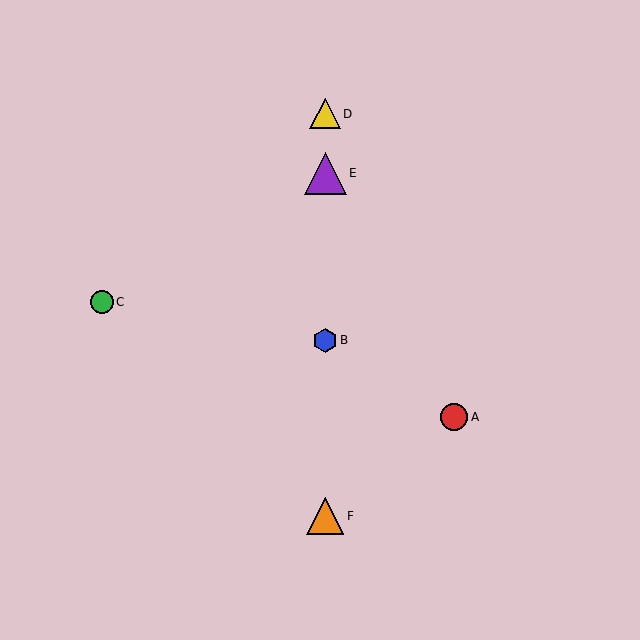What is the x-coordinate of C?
Object C is at x≈102.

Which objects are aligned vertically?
Objects B, D, E, F are aligned vertically.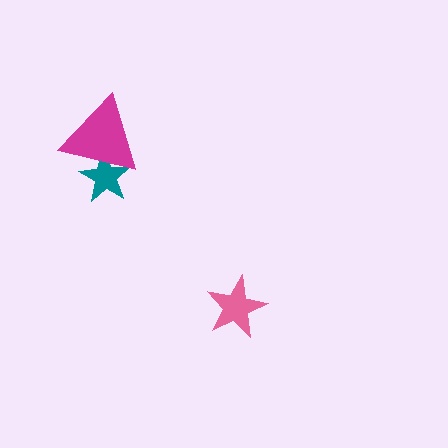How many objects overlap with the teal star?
1 object overlaps with the teal star.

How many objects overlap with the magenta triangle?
1 object overlaps with the magenta triangle.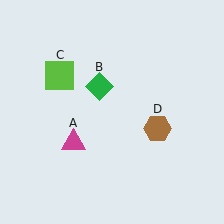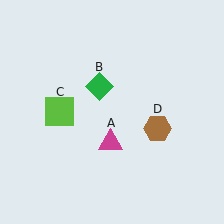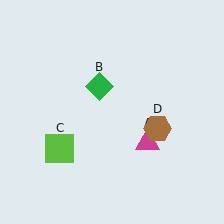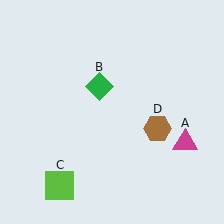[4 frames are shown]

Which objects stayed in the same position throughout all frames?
Green diamond (object B) and brown hexagon (object D) remained stationary.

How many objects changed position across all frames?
2 objects changed position: magenta triangle (object A), lime square (object C).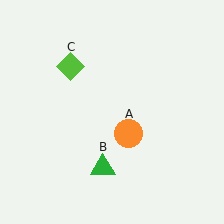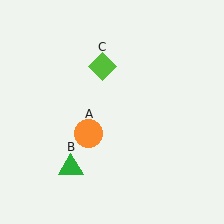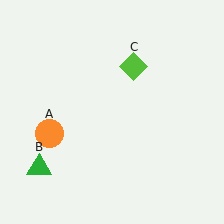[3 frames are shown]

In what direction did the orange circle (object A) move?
The orange circle (object A) moved left.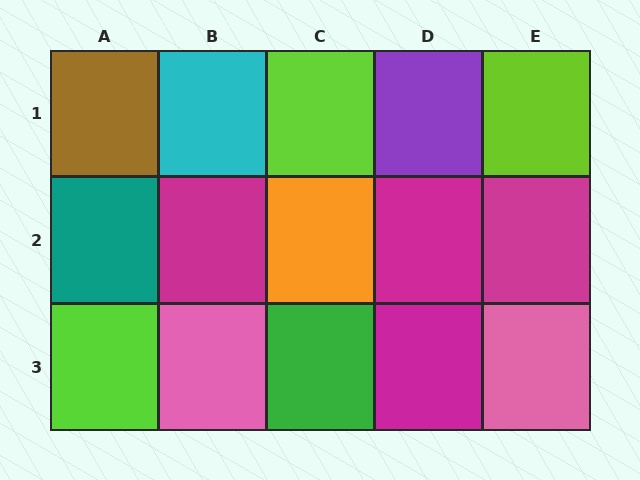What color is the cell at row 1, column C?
Lime.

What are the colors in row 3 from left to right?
Lime, pink, green, magenta, pink.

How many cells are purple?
1 cell is purple.